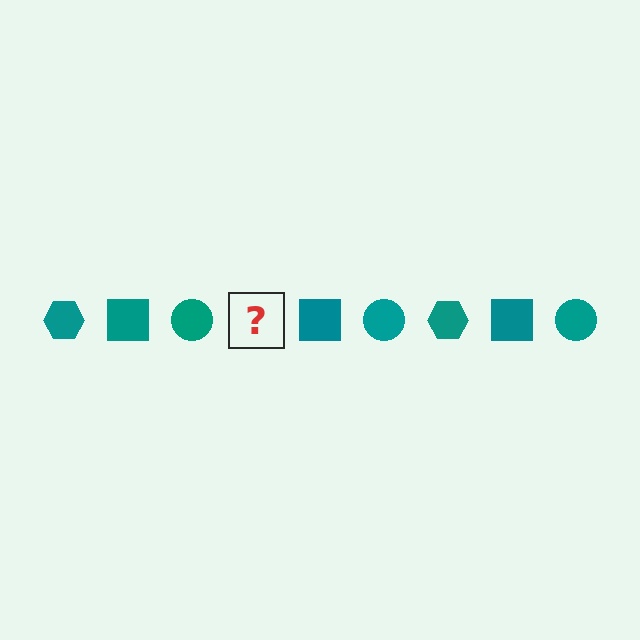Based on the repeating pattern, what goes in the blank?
The blank should be a teal hexagon.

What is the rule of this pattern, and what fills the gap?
The rule is that the pattern cycles through hexagon, square, circle shapes in teal. The gap should be filled with a teal hexagon.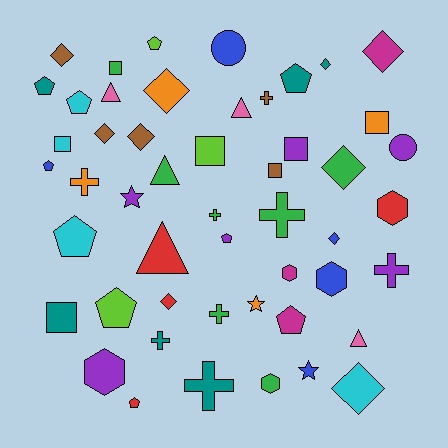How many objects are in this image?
There are 50 objects.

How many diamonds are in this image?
There are 10 diamonds.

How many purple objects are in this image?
There are 6 purple objects.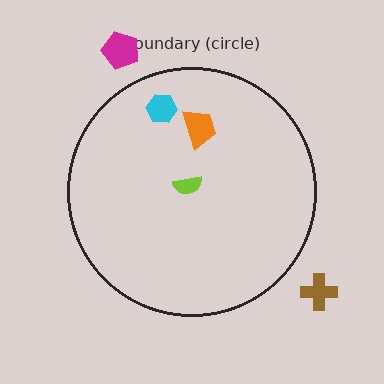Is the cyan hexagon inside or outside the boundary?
Inside.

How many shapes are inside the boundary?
3 inside, 2 outside.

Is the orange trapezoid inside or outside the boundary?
Inside.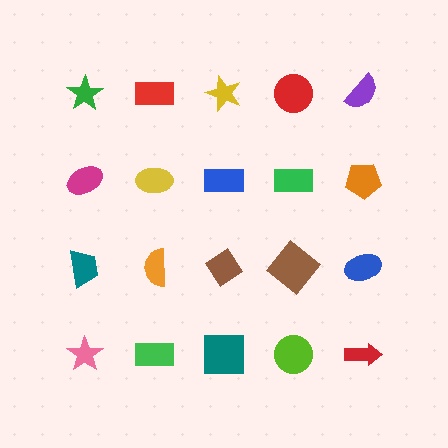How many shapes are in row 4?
5 shapes.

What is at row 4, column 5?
A red arrow.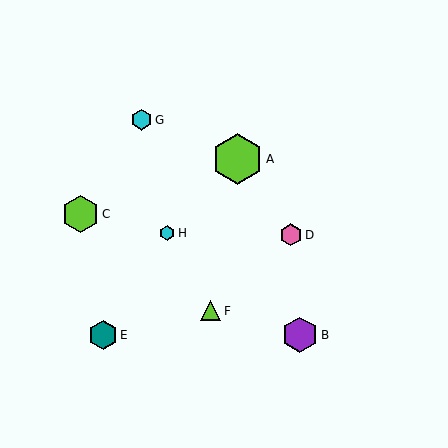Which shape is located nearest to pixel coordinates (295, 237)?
The pink hexagon (labeled D) at (291, 235) is nearest to that location.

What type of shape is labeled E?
Shape E is a teal hexagon.